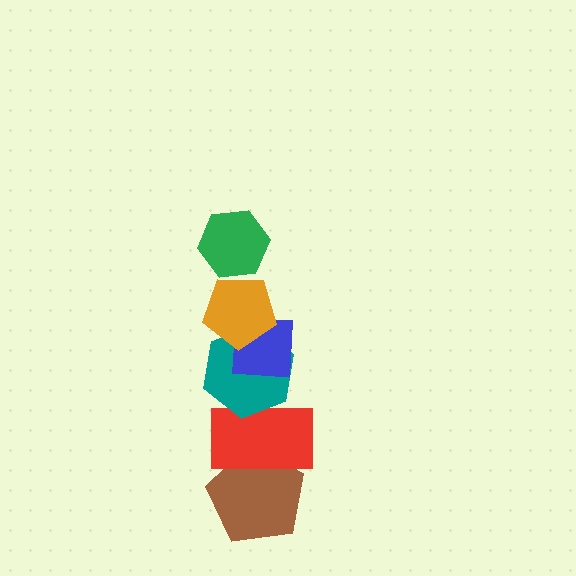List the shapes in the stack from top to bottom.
From top to bottom: the green hexagon, the orange pentagon, the blue square, the teal hexagon, the red rectangle, the brown pentagon.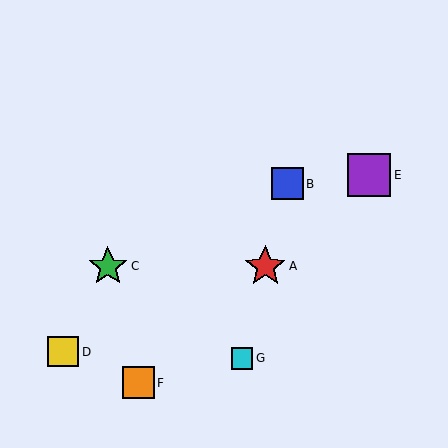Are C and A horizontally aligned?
Yes, both are at y≈266.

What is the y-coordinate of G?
Object G is at y≈359.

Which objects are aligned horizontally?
Objects A, C are aligned horizontally.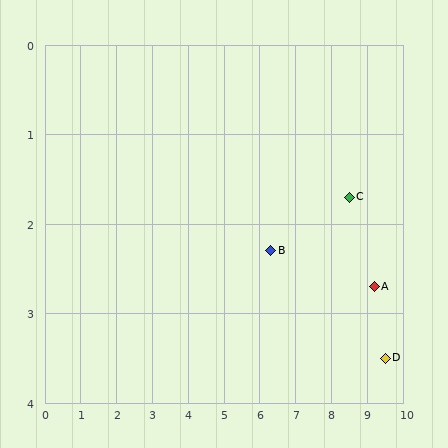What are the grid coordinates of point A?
Point A is at approximately (9.2, 2.7).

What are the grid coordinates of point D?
Point D is at approximately (9.5, 3.5).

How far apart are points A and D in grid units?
Points A and D are about 0.9 grid units apart.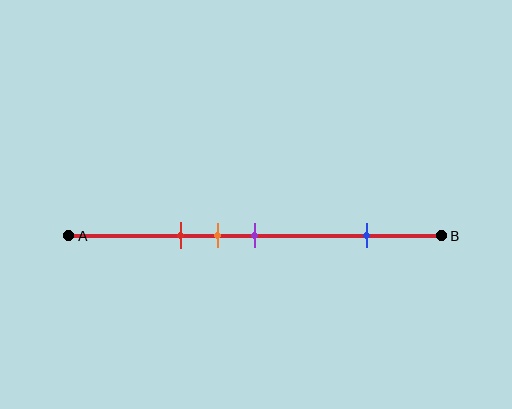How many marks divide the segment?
There are 4 marks dividing the segment.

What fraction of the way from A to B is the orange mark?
The orange mark is approximately 40% (0.4) of the way from A to B.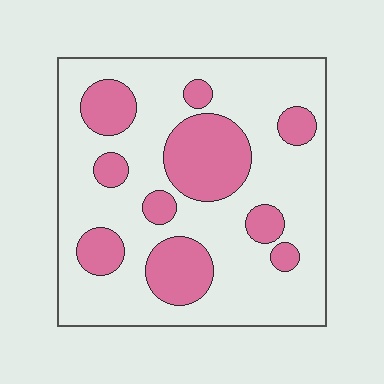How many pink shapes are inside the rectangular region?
10.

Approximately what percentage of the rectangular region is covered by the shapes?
Approximately 30%.